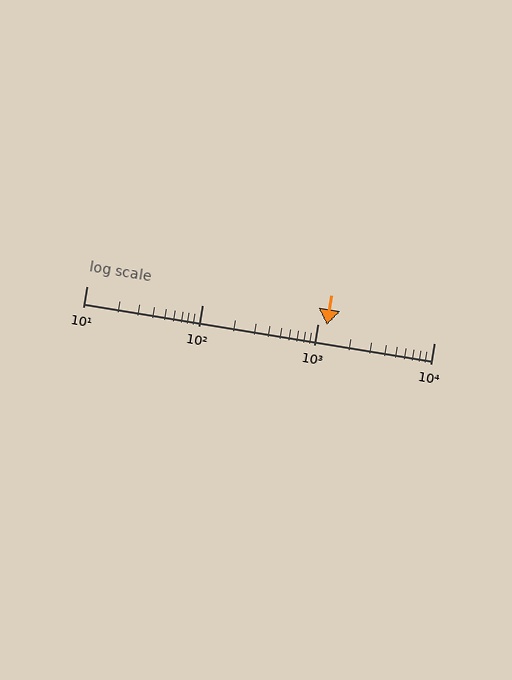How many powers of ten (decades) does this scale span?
The scale spans 3 decades, from 10 to 10000.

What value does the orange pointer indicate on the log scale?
The pointer indicates approximately 1200.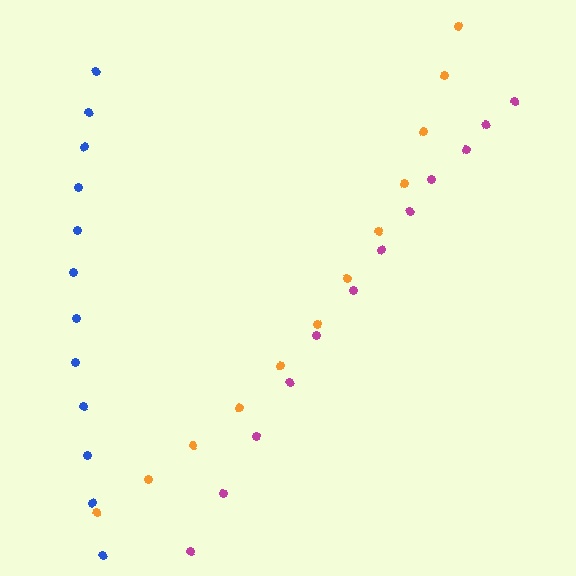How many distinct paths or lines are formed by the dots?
There are 3 distinct paths.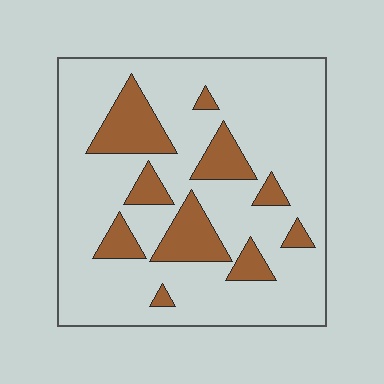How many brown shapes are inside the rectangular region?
10.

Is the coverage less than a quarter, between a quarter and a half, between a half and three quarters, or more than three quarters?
Less than a quarter.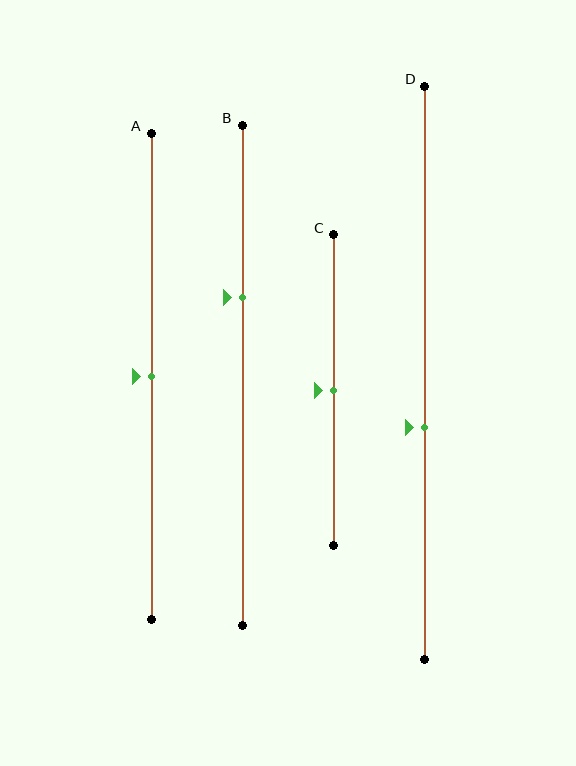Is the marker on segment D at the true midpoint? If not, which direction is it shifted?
No, the marker on segment D is shifted downward by about 9% of the segment length.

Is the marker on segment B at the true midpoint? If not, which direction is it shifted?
No, the marker on segment B is shifted upward by about 15% of the segment length.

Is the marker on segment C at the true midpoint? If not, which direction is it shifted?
Yes, the marker on segment C is at the true midpoint.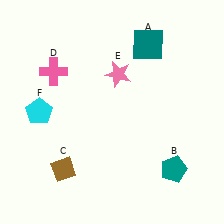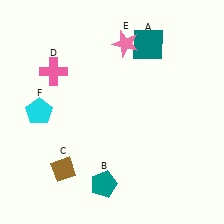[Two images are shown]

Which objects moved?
The objects that moved are: the teal pentagon (B), the pink star (E).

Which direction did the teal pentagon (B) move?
The teal pentagon (B) moved left.